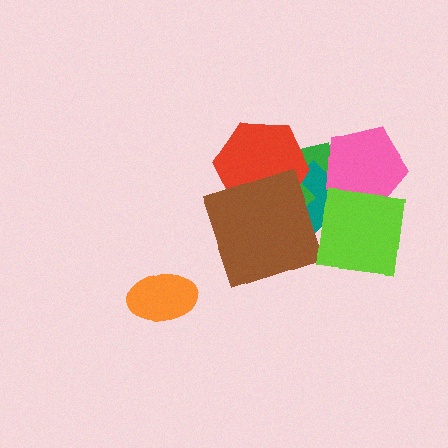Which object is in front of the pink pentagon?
The lime square is in front of the pink pentagon.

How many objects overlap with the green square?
4 objects overlap with the green square.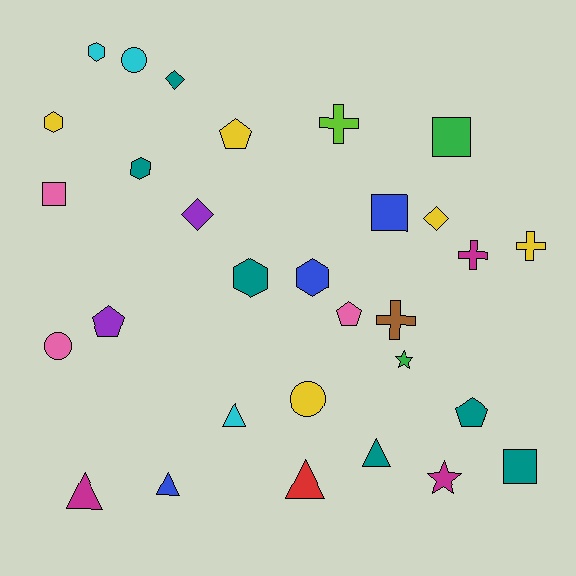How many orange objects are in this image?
There are no orange objects.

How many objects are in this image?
There are 30 objects.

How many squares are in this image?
There are 4 squares.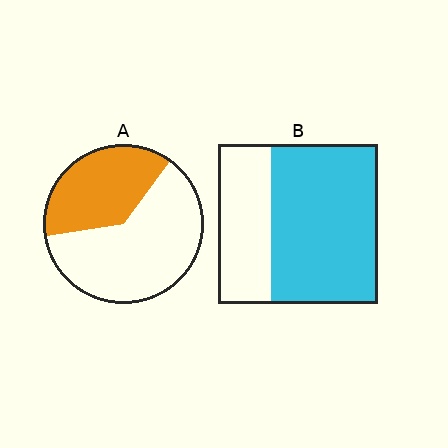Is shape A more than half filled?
No.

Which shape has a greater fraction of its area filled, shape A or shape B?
Shape B.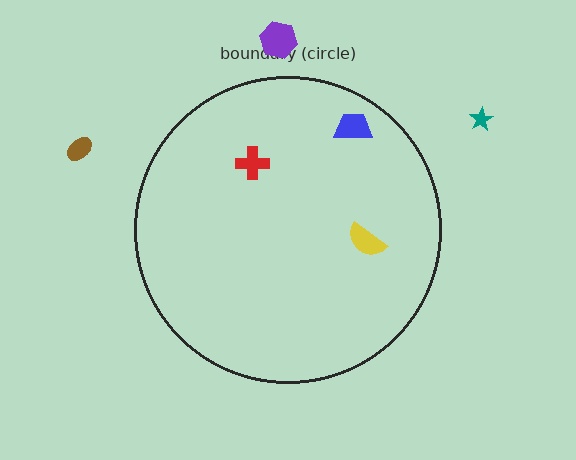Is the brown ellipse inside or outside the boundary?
Outside.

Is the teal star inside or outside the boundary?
Outside.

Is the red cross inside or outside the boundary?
Inside.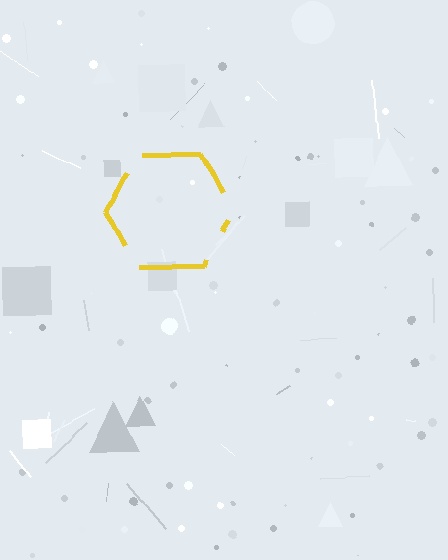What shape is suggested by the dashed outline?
The dashed outline suggests a hexagon.